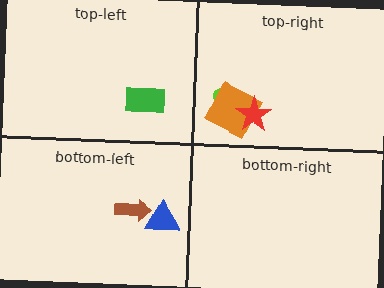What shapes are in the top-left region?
The green rectangle.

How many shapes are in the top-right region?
3.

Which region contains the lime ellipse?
The top-right region.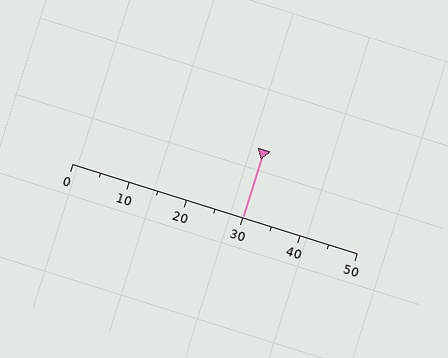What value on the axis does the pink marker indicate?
The marker indicates approximately 30.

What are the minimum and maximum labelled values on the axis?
The axis runs from 0 to 50.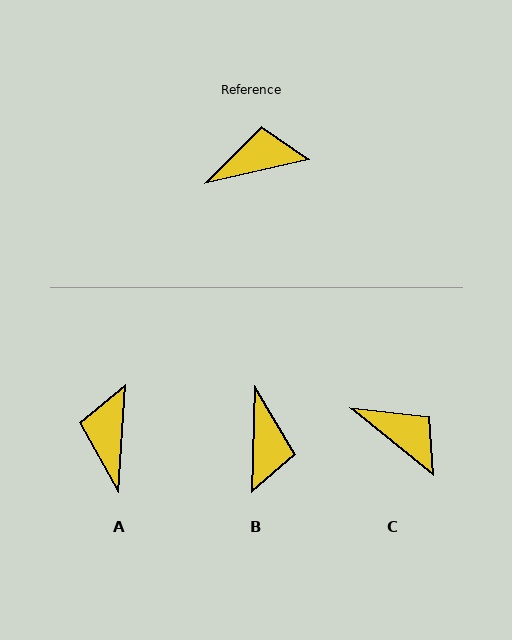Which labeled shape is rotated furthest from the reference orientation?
B, about 104 degrees away.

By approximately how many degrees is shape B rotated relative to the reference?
Approximately 104 degrees clockwise.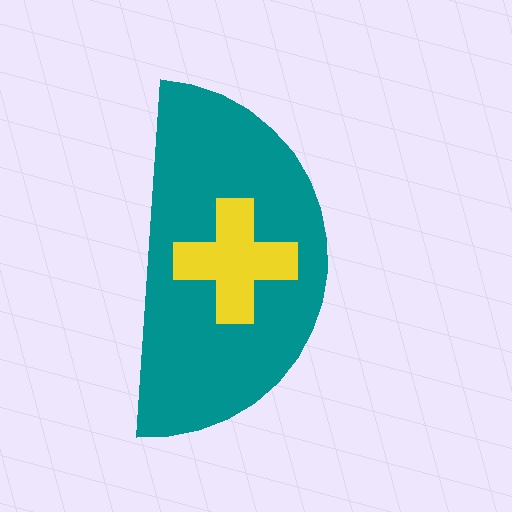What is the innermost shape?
The yellow cross.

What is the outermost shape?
The teal semicircle.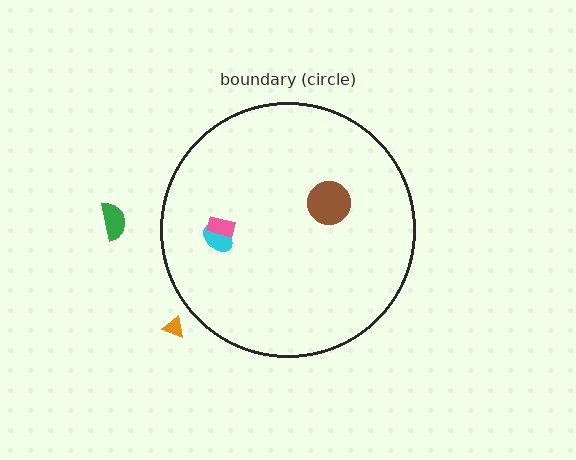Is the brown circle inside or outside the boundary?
Inside.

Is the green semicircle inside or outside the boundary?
Outside.